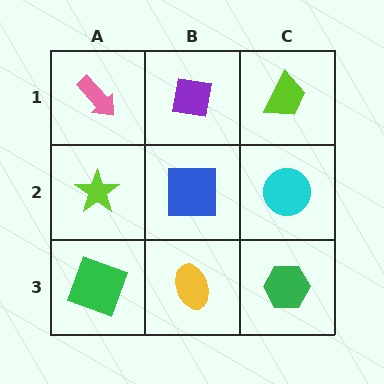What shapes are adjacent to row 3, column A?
A lime star (row 2, column A), a yellow ellipse (row 3, column B).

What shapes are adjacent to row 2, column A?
A pink arrow (row 1, column A), a green square (row 3, column A), a blue square (row 2, column B).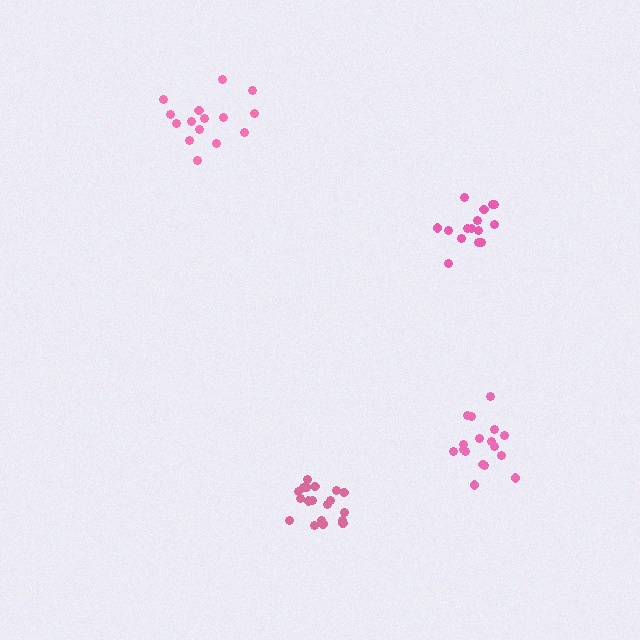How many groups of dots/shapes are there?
There are 4 groups.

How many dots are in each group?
Group 1: 19 dots, Group 2: 15 dots, Group 3: 15 dots, Group 4: 17 dots (66 total).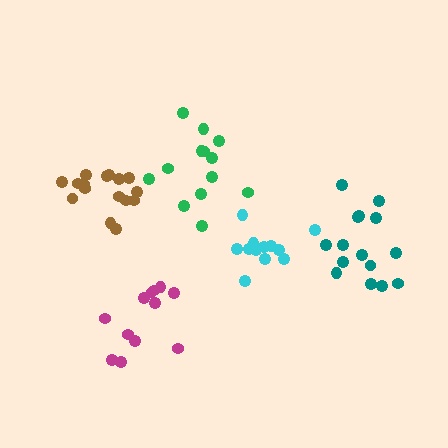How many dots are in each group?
Group 1: 16 dots, Group 2: 12 dots, Group 3: 13 dots, Group 4: 12 dots, Group 5: 15 dots (68 total).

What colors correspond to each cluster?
The clusters are colored: brown, cyan, green, magenta, teal.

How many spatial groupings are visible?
There are 5 spatial groupings.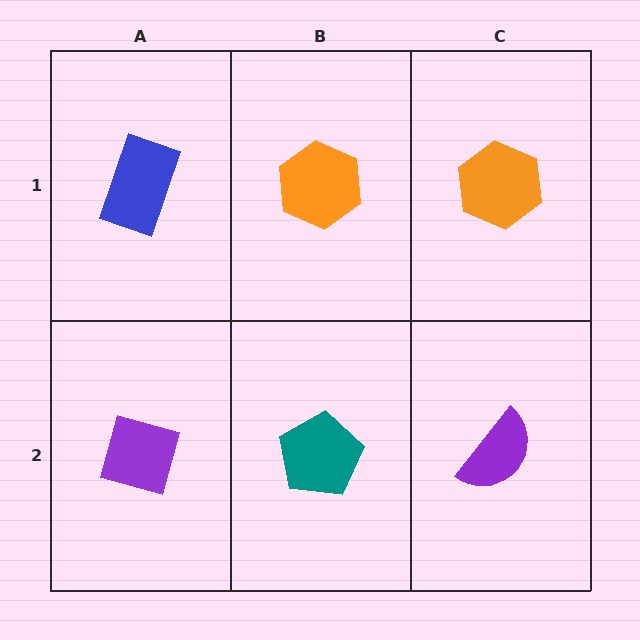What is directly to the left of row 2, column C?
A teal pentagon.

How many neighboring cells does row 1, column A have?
2.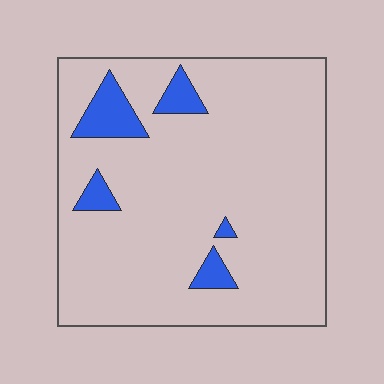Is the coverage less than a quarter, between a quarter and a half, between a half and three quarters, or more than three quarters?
Less than a quarter.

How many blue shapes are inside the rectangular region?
5.